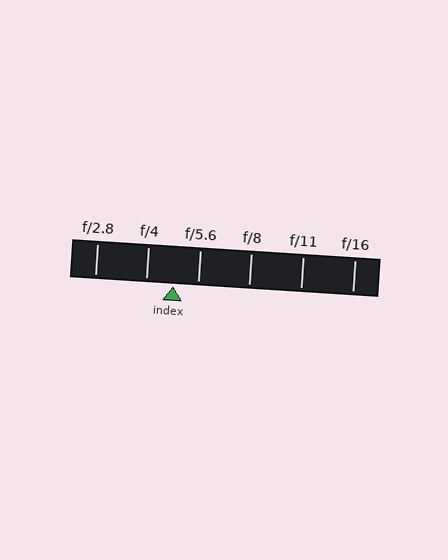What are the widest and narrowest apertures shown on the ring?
The widest aperture shown is f/2.8 and the narrowest is f/16.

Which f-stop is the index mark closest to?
The index mark is closest to f/5.6.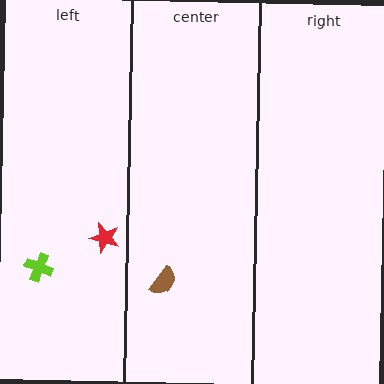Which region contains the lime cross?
The left region.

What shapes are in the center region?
The brown semicircle.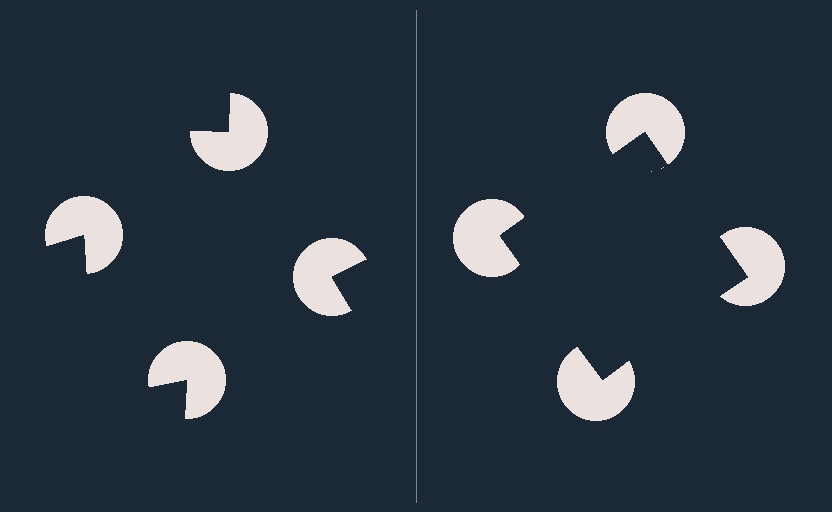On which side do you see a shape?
An illusory square appears on the right side. On the left side the wedge cuts are rotated, so no coherent shape forms.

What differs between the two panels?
The pac-man discs are positioned identically on both sides; only the wedge orientations differ. On the right they align to a square; on the left they are misaligned.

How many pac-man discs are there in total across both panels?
8 — 4 on each side.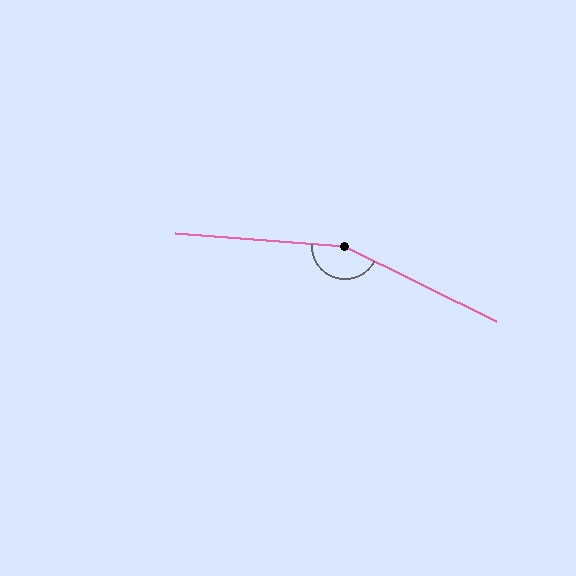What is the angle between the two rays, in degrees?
Approximately 158 degrees.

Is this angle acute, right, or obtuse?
It is obtuse.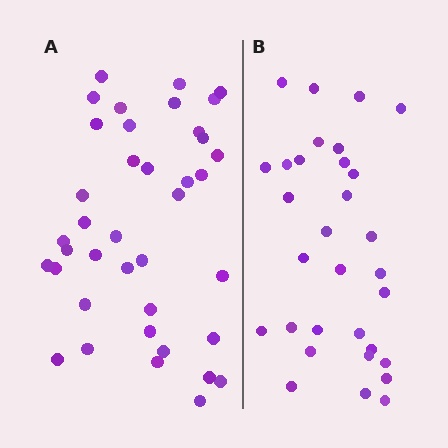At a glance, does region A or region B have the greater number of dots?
Region A (the left region) has more dots.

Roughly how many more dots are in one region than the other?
Region A has roughly 8 or so more dots than region B.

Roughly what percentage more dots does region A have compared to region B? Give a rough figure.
About 25% more.